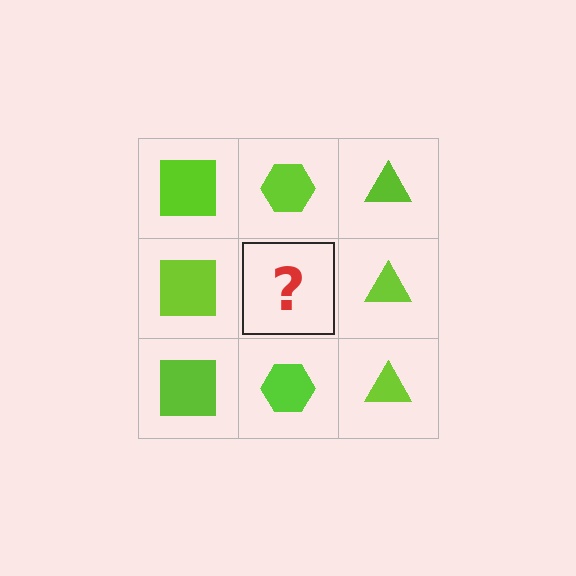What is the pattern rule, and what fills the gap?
The rule is that each column has a consistent shape. The gap should be filled with a lime hexagon.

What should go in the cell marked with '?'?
The missing cell should contain a lime hexagon.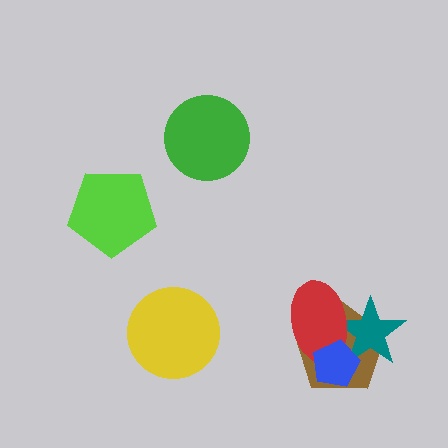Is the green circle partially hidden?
No, no other shape covers it.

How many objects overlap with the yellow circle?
0 objects overlap with the yellow circle.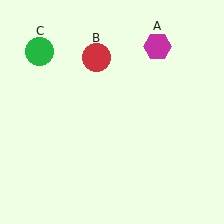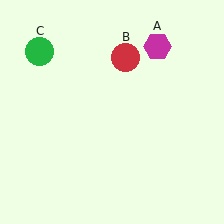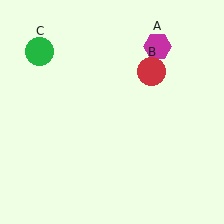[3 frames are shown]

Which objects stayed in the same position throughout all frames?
Magenta hexagon (object A) and green circle (object C) remained stationary.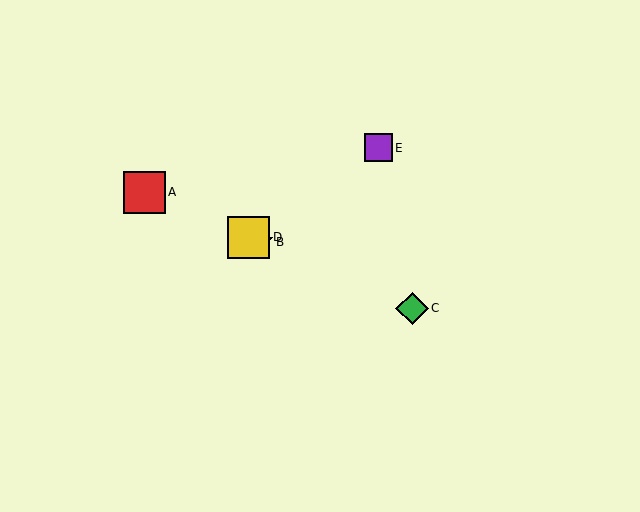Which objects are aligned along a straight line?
Objects A, B, C, D are aligned along a straight line.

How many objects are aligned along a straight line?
4 objects (A, B, C, D) are aligned along a straight line.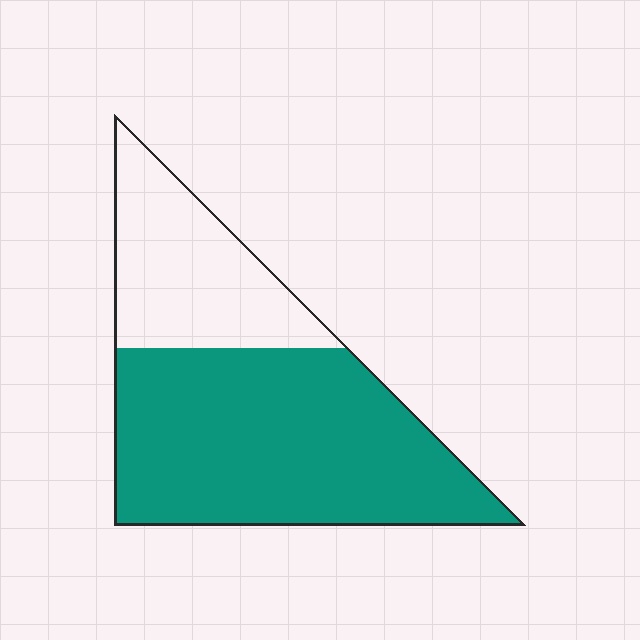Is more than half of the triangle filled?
Yes.